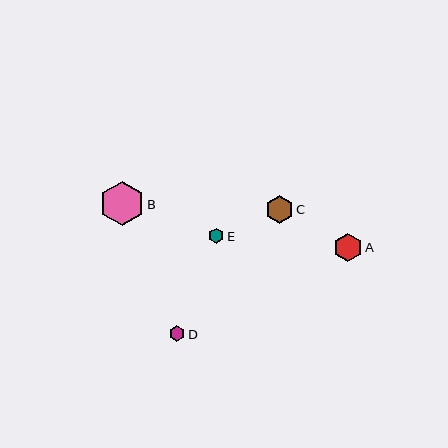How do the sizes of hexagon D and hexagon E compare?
Hexagon D and hexagon E are approximately the same size.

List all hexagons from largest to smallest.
From largest to smallest: B, A, C, D, E.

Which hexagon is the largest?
Hexagon B is the largest with a size of approximately 44 pixels.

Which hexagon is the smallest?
Hexagon E is the smallest with a size of approximately 15 pixels.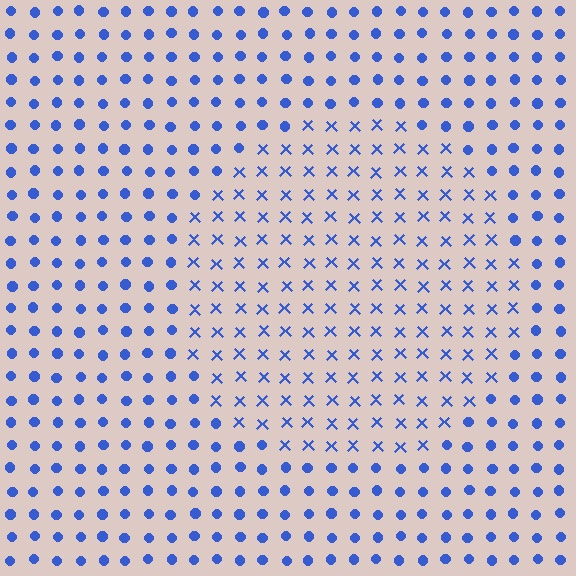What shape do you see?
I see a circle.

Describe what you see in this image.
The image is filled with small blue elements arranged in a uniform grid. A circle-shaped region contains X marks, while the surrounding area contains circles. The boundary is defined purely by the change in element shape.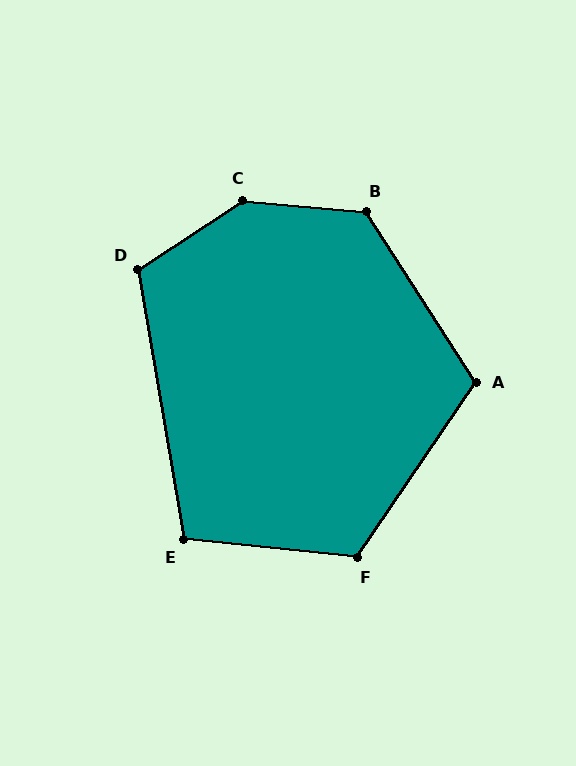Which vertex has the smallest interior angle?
E, at approximately 106 degrees.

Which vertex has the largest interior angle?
C, at approximately 141 degrees.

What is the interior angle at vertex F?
Approximately 118 degrees (obtuse).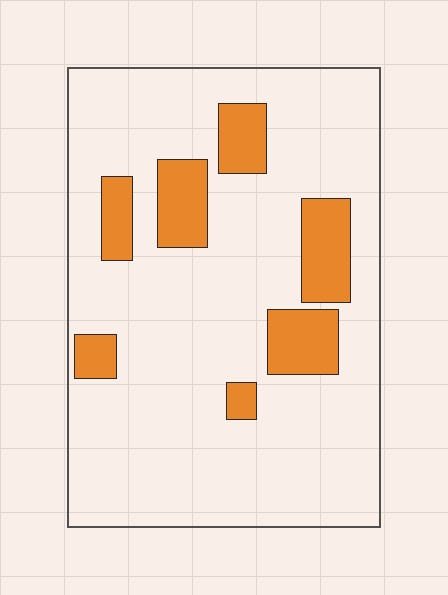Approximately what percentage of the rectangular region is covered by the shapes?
Approximately 15%.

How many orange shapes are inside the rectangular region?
7.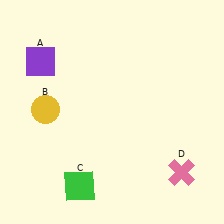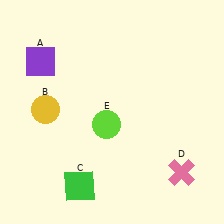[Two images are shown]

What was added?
A lime circle (E) was added in Image 2.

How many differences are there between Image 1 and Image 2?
There is 1 difference between the two images.